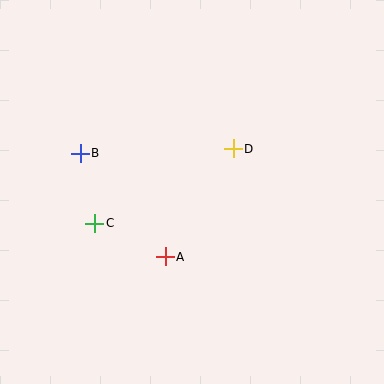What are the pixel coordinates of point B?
Point B is at (80, 153).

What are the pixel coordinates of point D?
Point D is at (233, 149).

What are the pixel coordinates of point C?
Point C is at (95, 223).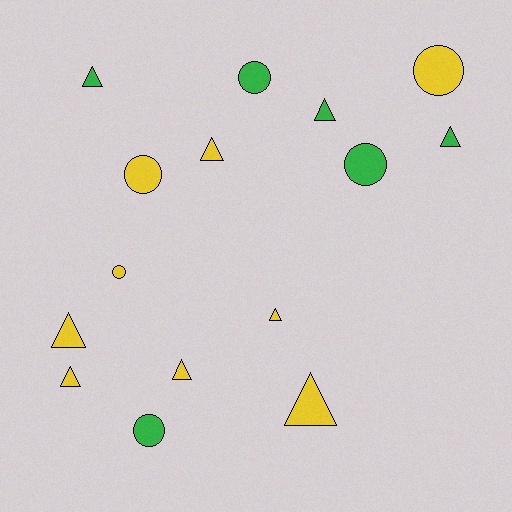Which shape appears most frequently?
Triangle, with 9 objects.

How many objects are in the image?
There are 15 objects.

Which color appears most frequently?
Yellow, with 9 objects.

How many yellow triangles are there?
There are 6 yellow triangles.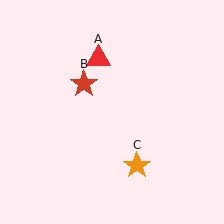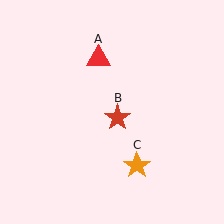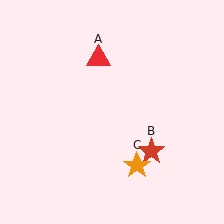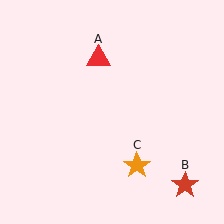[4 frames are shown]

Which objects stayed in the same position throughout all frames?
Red triangle (object A) and orange star (object C) remained stationary.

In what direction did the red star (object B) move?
The red star (object B) moved down and to the right.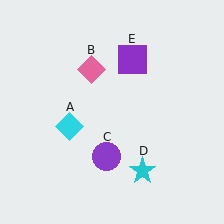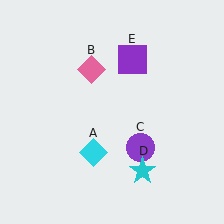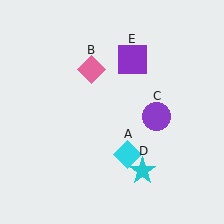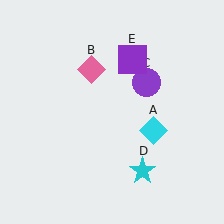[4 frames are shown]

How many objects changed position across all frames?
2 objects changed position: cyan diamond (object A), purple circle (object C).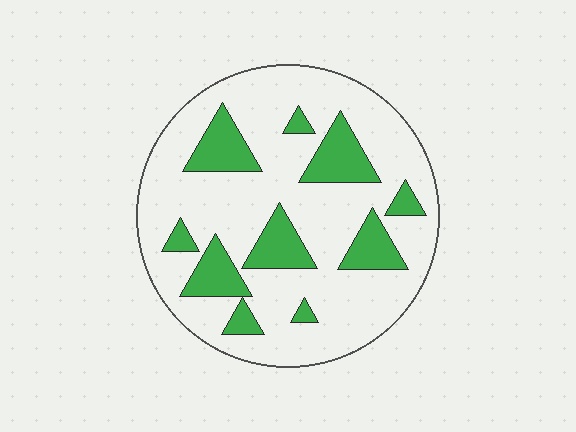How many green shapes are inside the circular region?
10.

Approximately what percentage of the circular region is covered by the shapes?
Approximately 25%.